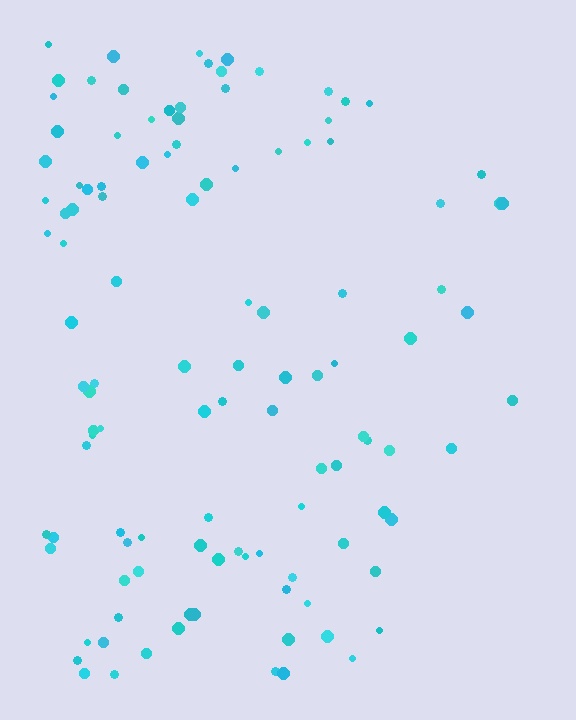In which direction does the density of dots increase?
From right to left, with the left side densest.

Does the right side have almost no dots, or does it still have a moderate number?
Still a moderate number, just noticeably fewer than the left.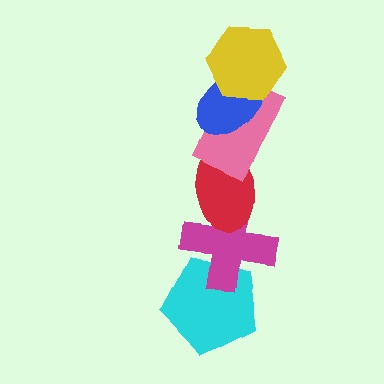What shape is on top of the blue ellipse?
The yellow hexagon is on top of the blue ellipse.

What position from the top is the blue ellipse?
The blue ellipse is 2nd from the top.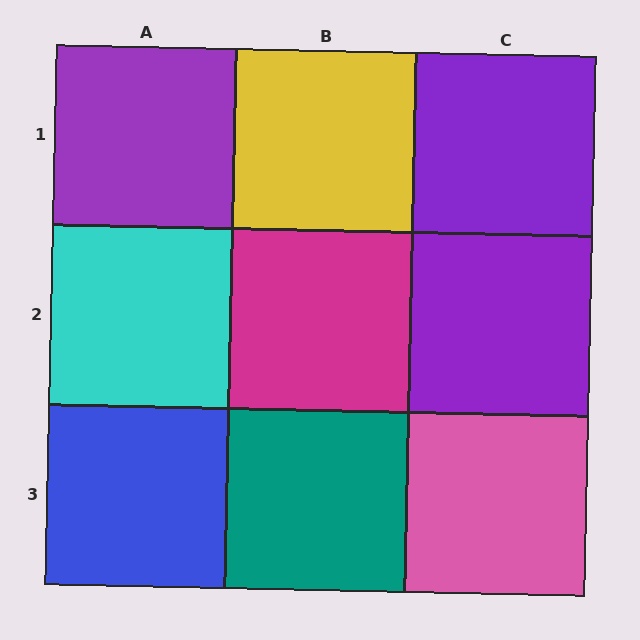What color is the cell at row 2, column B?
Magenta.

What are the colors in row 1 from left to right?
Purple, yellow, purple.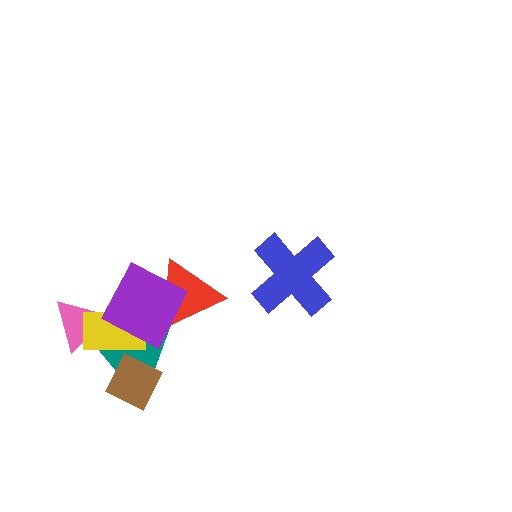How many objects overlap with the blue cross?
0 objects overlap with the blue cross.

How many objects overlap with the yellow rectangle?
4 objects overlap with the yellow rectangle.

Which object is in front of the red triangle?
The purple diamond is in front of the red triangle.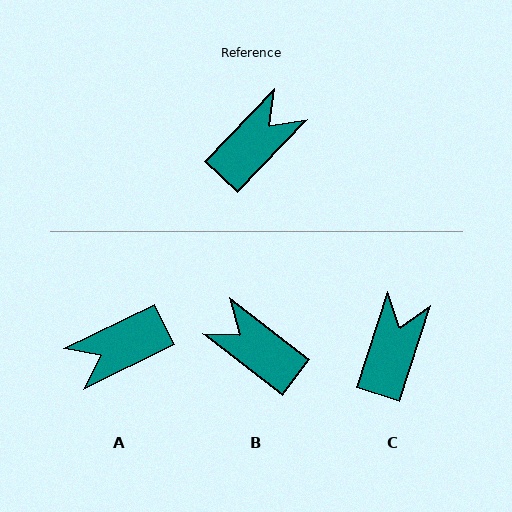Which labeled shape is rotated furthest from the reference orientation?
A, about 159 degrees away.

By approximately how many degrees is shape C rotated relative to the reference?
Approximately 26 degrees counter-clockwise.